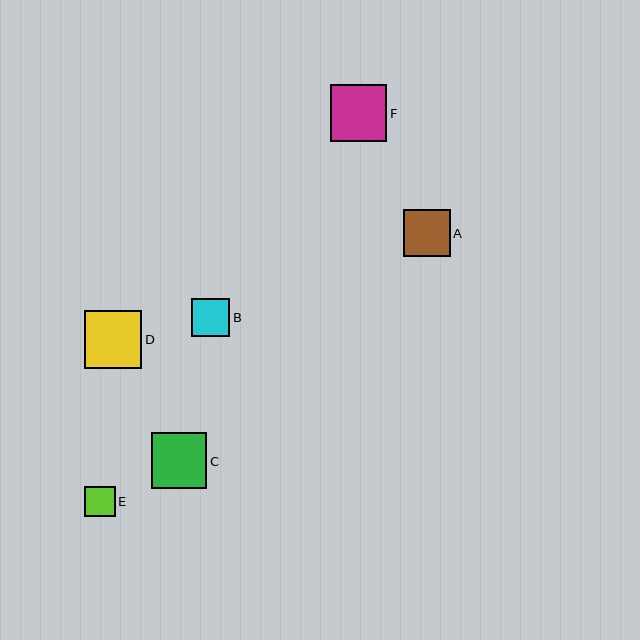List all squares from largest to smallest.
From largest to smallest: D, F, C, A, B, E.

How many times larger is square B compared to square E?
Square B is approximately 1.3 times the size of square E.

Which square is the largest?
Square D is the largest with a size of approximately 58 pixels.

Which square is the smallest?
Square E is the smallest with a size of approximately 30 pixels.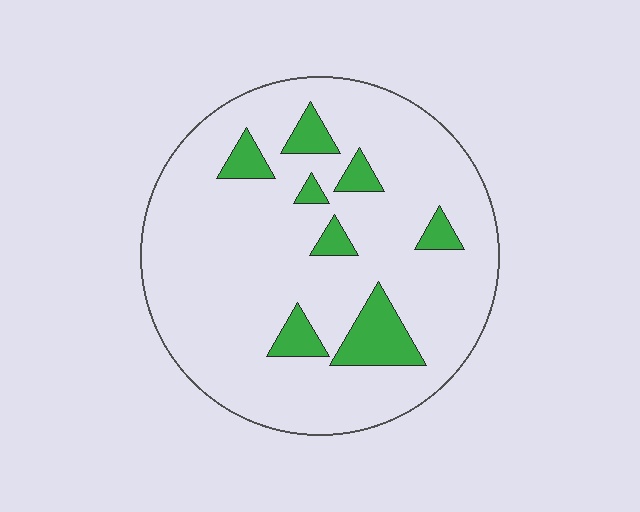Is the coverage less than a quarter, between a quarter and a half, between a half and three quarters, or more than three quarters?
Less than a quarter.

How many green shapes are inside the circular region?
8.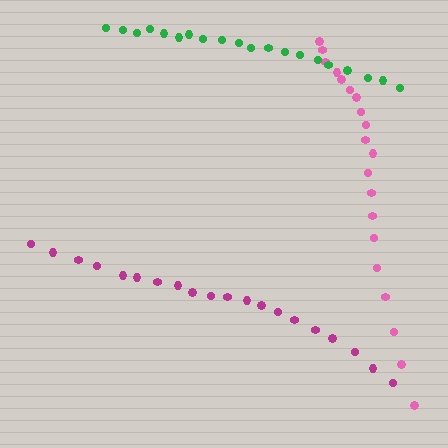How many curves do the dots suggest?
There are 3 distinct paths.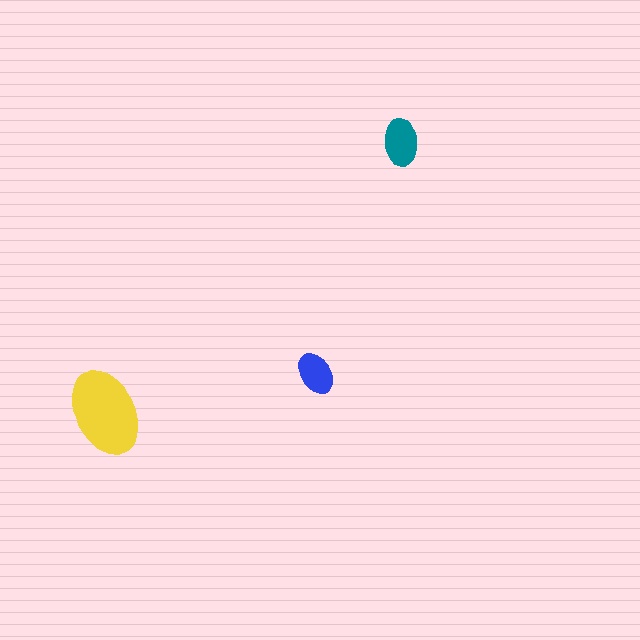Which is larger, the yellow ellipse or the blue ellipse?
The yellow one.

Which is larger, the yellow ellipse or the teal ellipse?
The yellow one.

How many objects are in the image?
There are 3 objects in the image.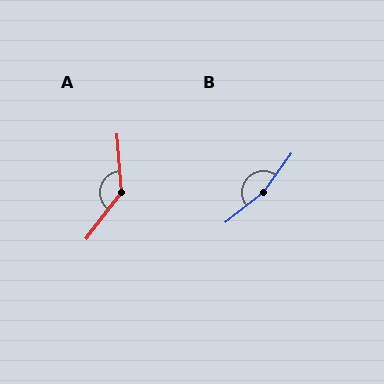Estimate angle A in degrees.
Approximately 138 degrees.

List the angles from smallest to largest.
A (138°), B (164°).